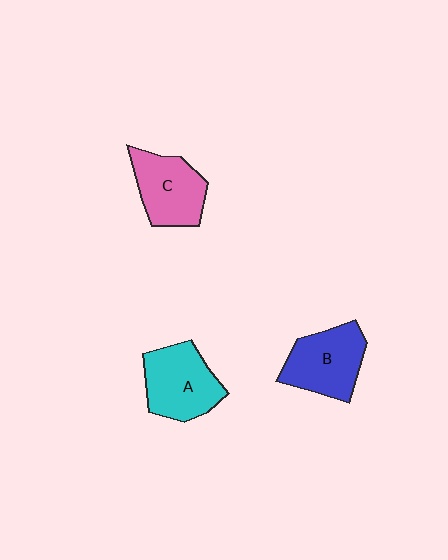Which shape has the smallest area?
Shape C (pink).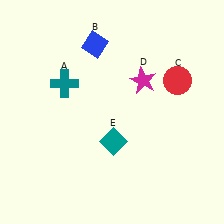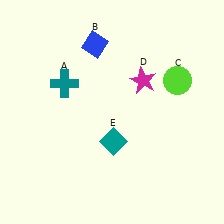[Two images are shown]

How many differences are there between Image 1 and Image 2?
There is 1 difference between the two images.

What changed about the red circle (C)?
In Image 1, C is red. In Image 2, it changed to lime.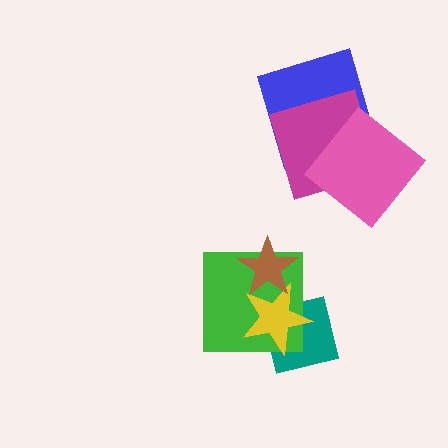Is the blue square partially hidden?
Yes, it is partially covered by another shape.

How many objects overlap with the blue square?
2 objects overlap with the blue square.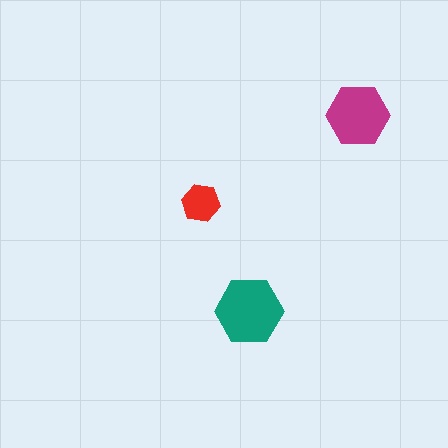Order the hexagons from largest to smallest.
the teal one, the magenta one, the red one.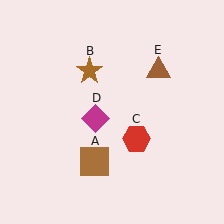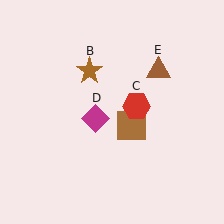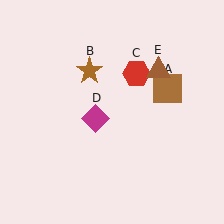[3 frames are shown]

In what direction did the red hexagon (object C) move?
The red hexagon (object C) moved up.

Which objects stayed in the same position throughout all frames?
Brown star (object B) and magenta diamond (object D) and brown triangle (object E) remained stationary.